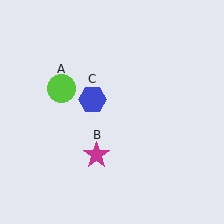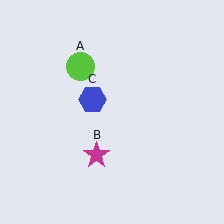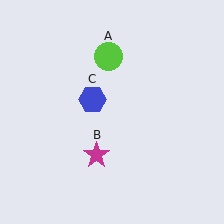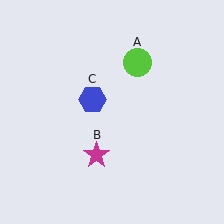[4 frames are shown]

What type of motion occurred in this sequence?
The lime circle (object A) rotated clockwise around the center of the scene.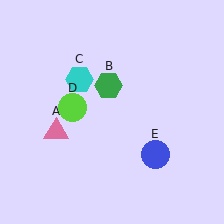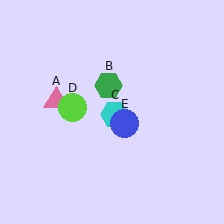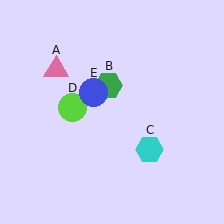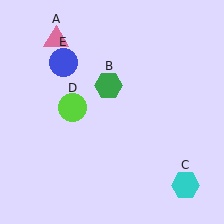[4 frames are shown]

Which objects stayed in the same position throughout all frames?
Green hexagon (object B) and lime circle (object D) remained stationary.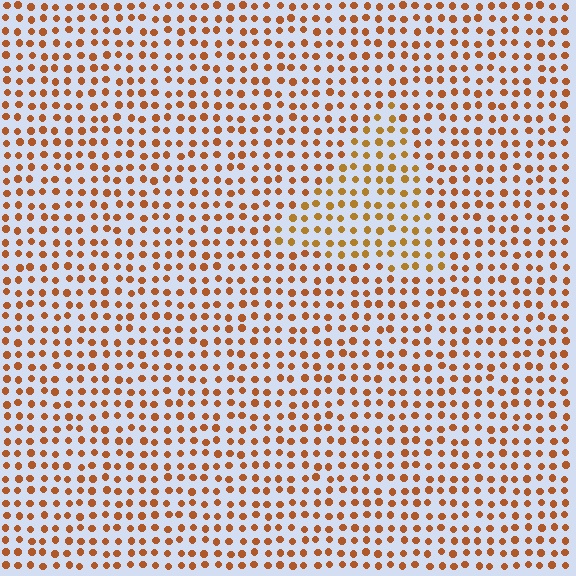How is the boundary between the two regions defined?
The boundary is defined purely by a slight shift in hue (about 18 degrees). Spacing, size, and orientation are identical on both sides.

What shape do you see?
I see a triangle.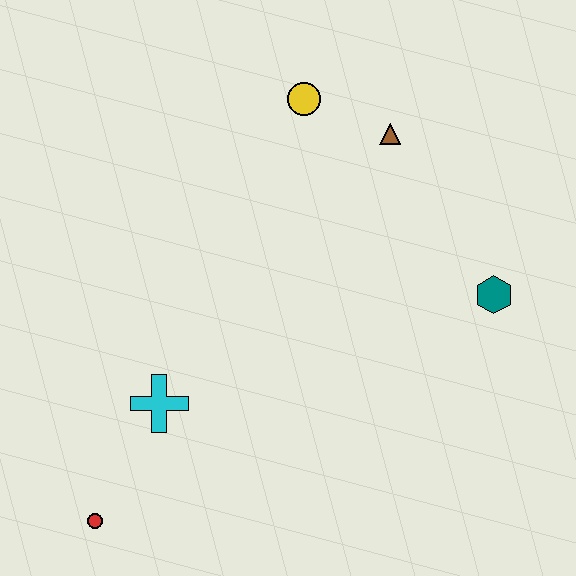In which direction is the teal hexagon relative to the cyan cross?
The teal hexagon is to the right of the cyan cross.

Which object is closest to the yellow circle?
The brown triangle is closest to the yellow circle.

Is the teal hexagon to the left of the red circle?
No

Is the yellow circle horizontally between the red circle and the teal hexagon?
Yes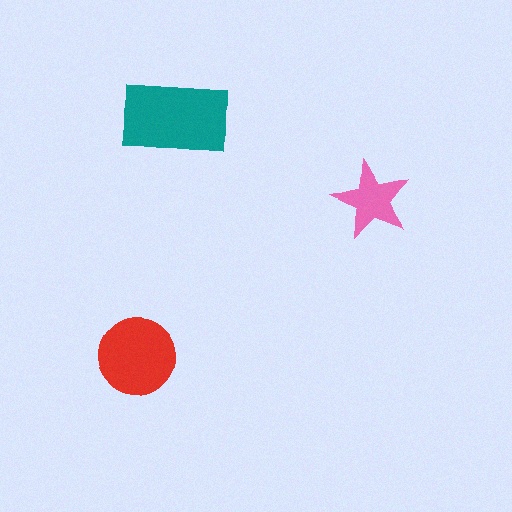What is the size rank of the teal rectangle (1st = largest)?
1st.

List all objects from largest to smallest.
The teal rectangle, the red circle, the pink star.